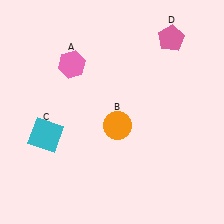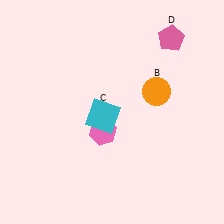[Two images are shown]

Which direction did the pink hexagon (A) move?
The pink hexagon (A) moved down.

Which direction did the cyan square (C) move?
The cyan square (C) moved right.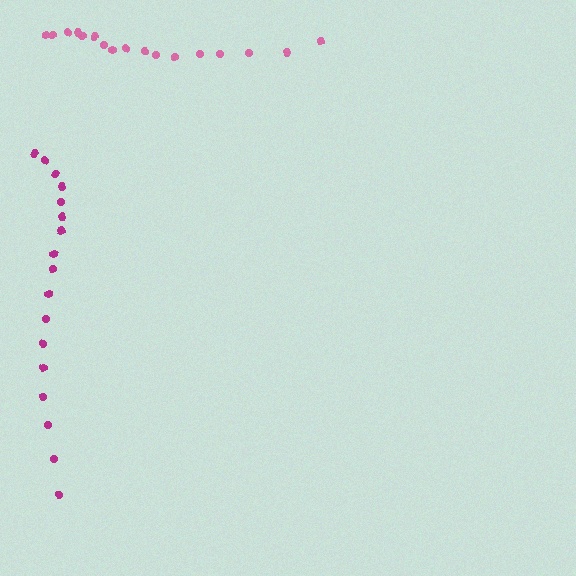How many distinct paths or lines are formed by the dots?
There are 2 distinct paths.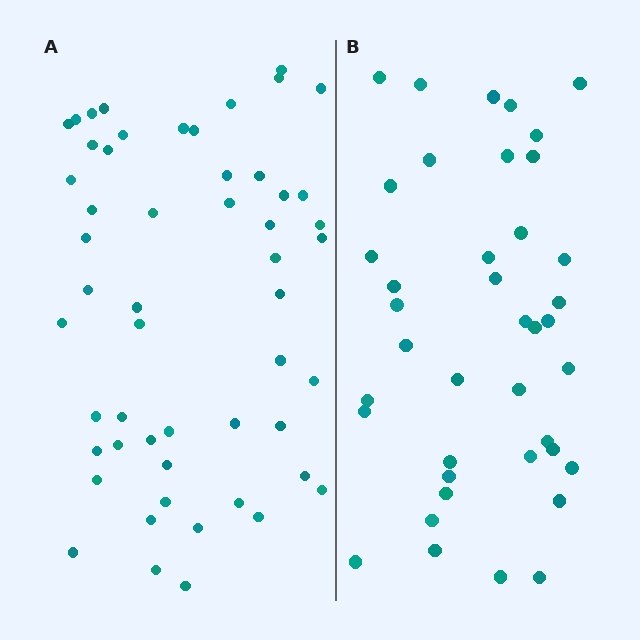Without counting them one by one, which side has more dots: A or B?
Region A (the left region) has more dots.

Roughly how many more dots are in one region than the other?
Region A has approximately 15 more dots than region B.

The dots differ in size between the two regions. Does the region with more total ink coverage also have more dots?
No. Region B has more total ink coverage because its dots are larger, but region A actually contains more individual dots. Total area can be misleading — the number of items is what matters here.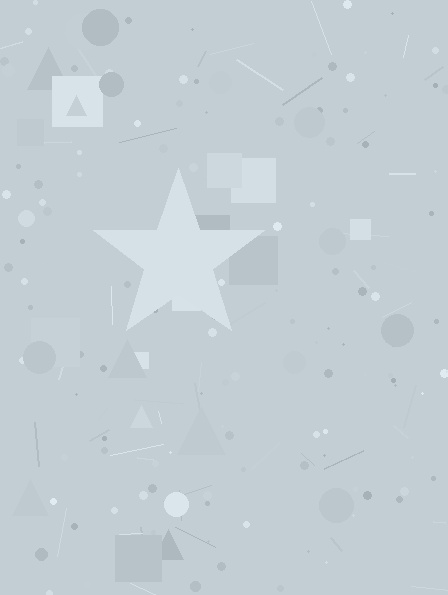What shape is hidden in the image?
A star is hidden in the image.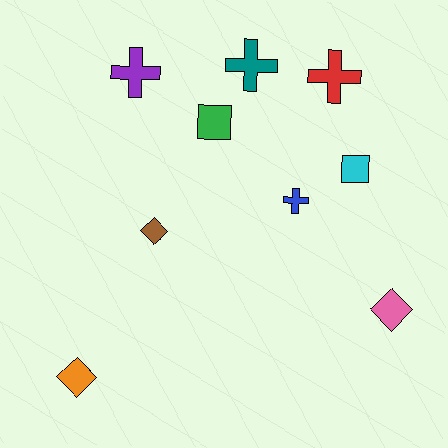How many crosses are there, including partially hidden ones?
There are 4 crosses.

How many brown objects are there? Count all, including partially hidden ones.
There is 1 brown object.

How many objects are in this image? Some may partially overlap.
There are 9 objects.